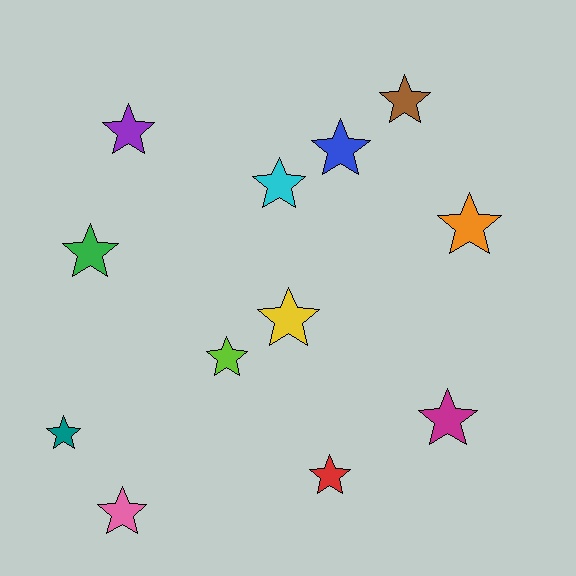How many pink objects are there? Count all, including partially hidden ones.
There is 1 pink object.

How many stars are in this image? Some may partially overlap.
There are 12 stars.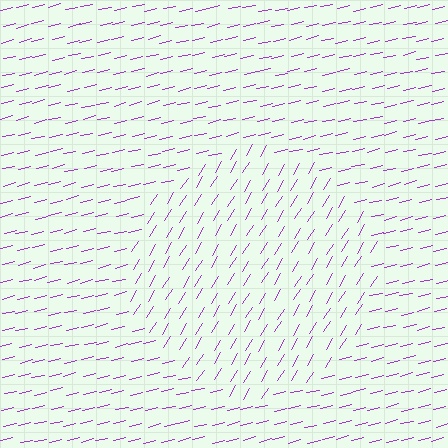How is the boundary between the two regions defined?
The boundary is defined purely by a change in line orientation (approximately 45 degrees difference). All lines are the same color and thickness.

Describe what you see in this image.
The image is filled with small purple line segments. A circle region in the image has lines oriented differently from the surrounding lines, creating a visible texture boundary.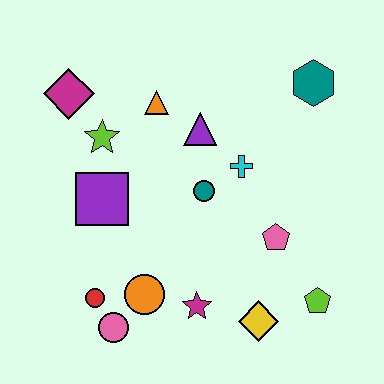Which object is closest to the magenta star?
The orange circle is closest to the magenta star.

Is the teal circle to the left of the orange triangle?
No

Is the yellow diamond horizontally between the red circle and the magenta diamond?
No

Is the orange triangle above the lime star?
Yes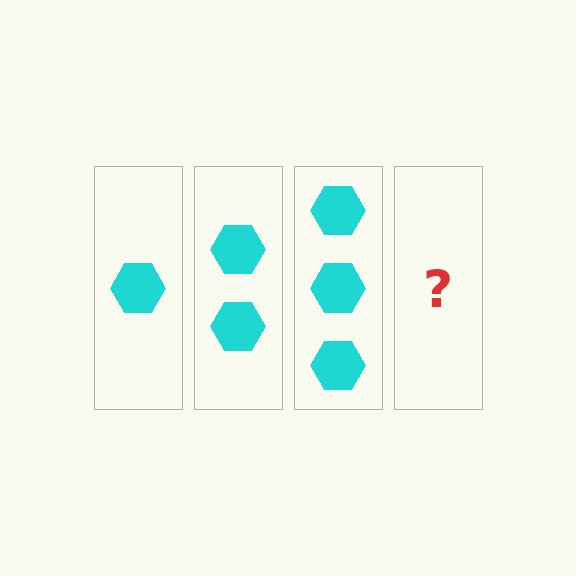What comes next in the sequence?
The next element should be 4 hexagons.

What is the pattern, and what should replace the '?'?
The pattern is that each step adds one more hexagon. The '?' should be 4 hexagons.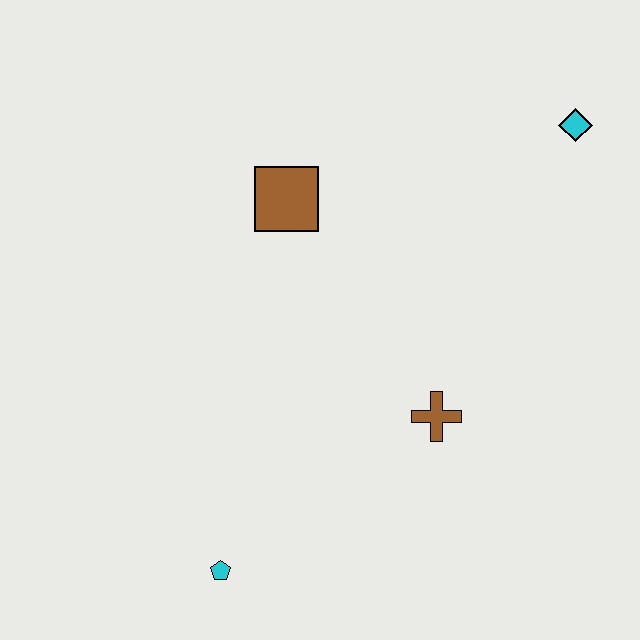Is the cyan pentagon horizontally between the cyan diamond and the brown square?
No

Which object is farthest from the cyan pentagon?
The cyan diamond is farthest from the cyan pentagon.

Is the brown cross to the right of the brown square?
Yes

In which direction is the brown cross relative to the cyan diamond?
The brown cross is below the cyan diamond.